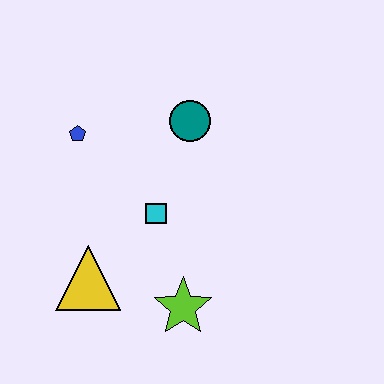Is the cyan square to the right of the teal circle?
No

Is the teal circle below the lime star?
No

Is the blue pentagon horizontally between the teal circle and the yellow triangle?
No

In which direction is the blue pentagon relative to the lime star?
The blue pentagon is above the lime star.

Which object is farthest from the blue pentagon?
The lime star is farthest from the blue pentagon.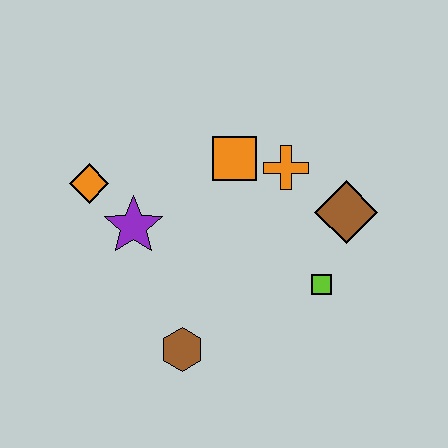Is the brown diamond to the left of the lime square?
No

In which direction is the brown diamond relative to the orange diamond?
The brown diamond is to the right of the orange diamond.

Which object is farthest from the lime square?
The orange diamond is farthest from the lime square.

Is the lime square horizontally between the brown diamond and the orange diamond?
Yes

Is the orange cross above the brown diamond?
Yes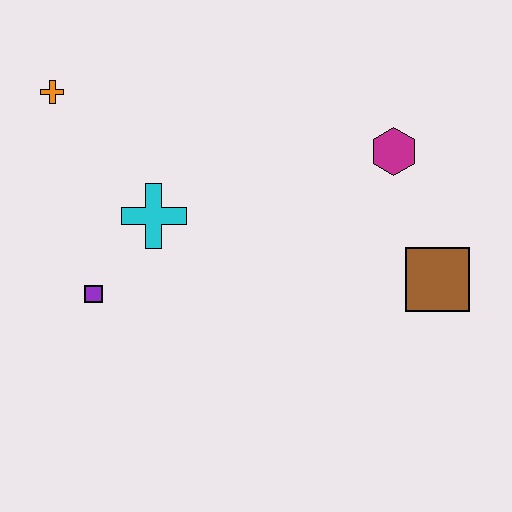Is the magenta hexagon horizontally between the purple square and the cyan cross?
No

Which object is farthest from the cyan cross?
The brown square is farthest from the cyan cross.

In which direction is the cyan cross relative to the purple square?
The cyan cross is above the purple square.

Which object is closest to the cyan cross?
The purple square is closest to the cyan cross.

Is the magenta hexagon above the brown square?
Yes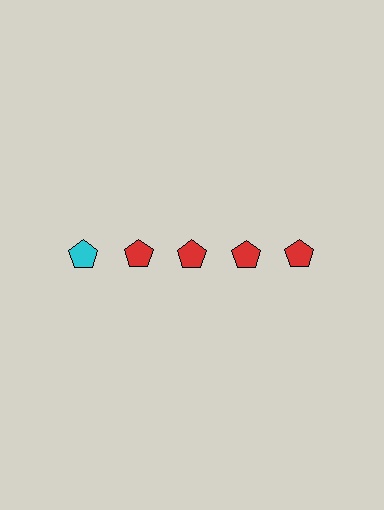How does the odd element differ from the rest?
It has a different color: cyan instead of red.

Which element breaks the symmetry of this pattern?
The cyan pentagon in the top row, leftmost column breaks the symmetry. All other shapes are red pentagons.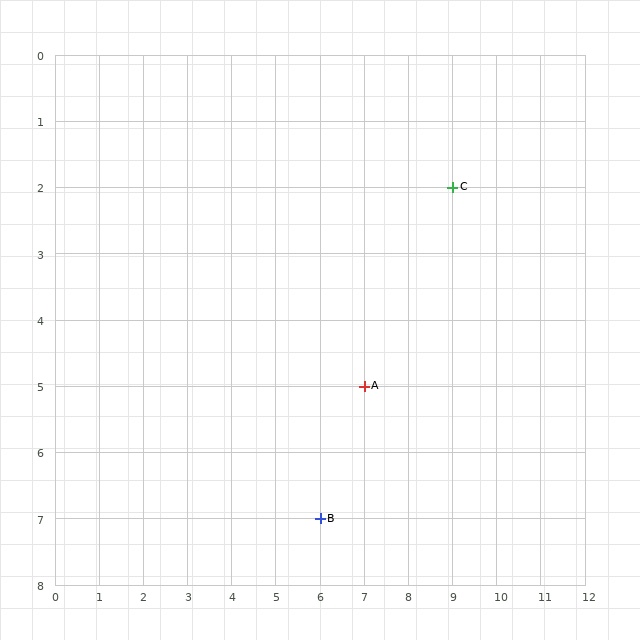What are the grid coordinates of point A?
Point A is at grid coordinates (7, 5).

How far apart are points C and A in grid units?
Points C and A are 2 columns and 3 rows apart (about 3.6 grid units diagonally).